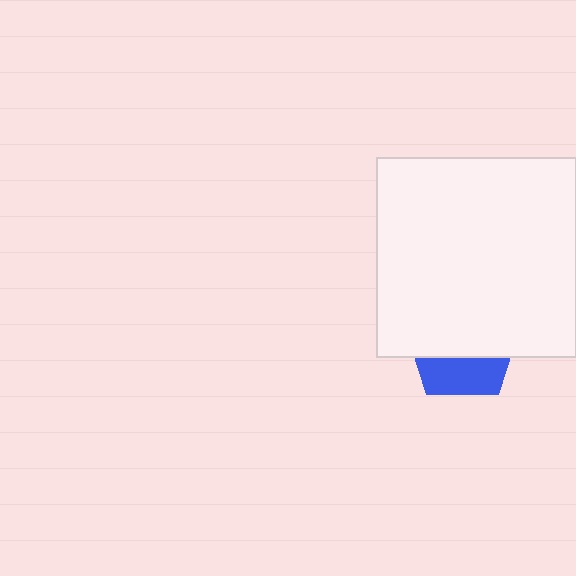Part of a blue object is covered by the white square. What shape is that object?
It is a pentagon.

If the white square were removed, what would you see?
You would see the complete blue pentagon.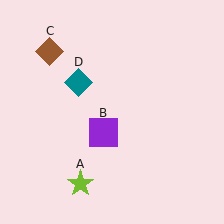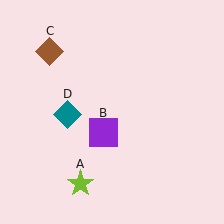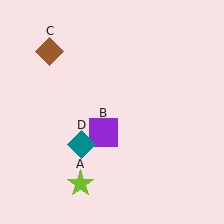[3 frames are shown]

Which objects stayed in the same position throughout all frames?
Lime star (object A) and purple square (object B) and brown diamond (object C) remained stationary.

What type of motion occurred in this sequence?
The teal diamond (object D) rotated counterclockwise around the center of the scene.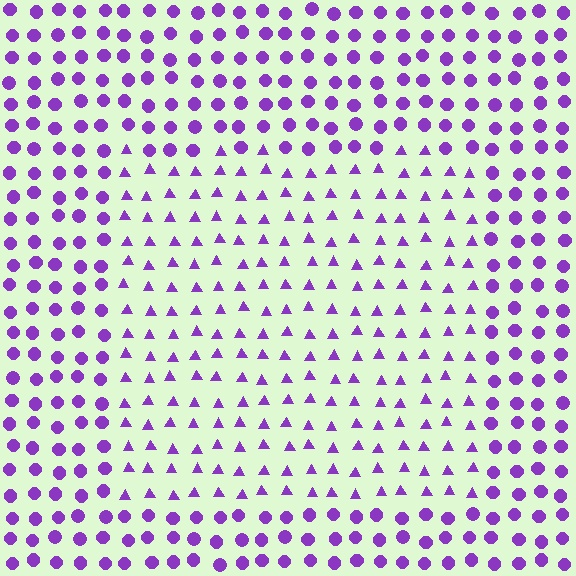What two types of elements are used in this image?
The image uses triangles inside the rectangle region and circles outside it.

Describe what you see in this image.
The image is filled with small purple elements arranged in a uniform grid. A rectangle-shaped region contains triangles, while the surrounding area contains circles. The boundary is defined purely by the change in element shape.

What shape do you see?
I see a rectangle.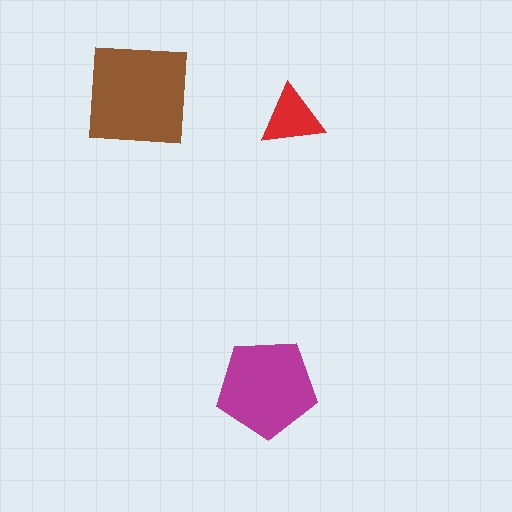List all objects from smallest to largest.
The red triangle, the magenta pentagon, the brown square.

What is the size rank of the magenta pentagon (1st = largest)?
2nd.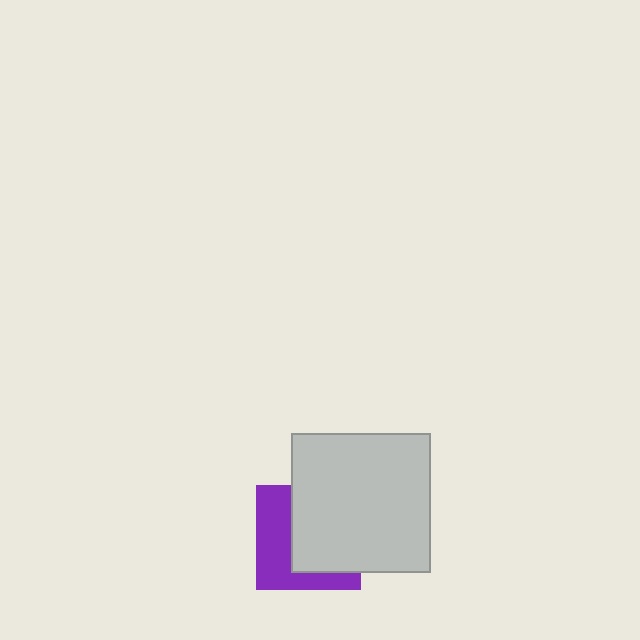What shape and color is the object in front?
The object in front is a light gray square.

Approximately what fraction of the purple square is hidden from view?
Roughly 56% of the purple square is hidden behind the light gray square.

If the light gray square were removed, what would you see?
You would see the complete purple square.